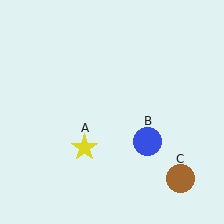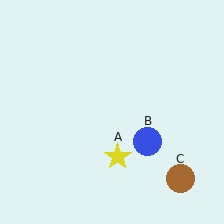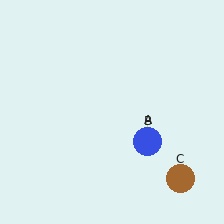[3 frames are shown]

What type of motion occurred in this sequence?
The yellow star (object A) rotated counterclockwise around the center of the scene.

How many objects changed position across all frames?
1 object changed position: yellow star (object A).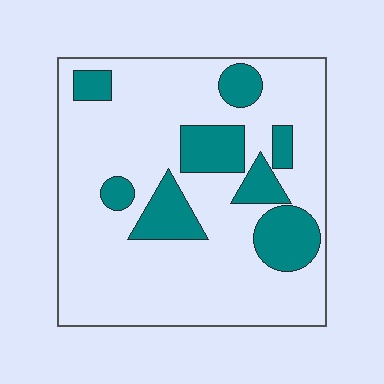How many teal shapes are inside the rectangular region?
8.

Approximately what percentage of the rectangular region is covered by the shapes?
Approximately 20%.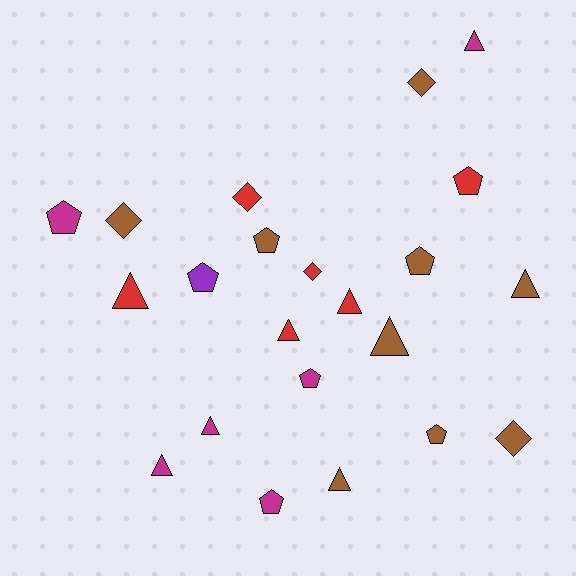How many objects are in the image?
There are 22 objects.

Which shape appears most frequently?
Triangle, with 9 objects.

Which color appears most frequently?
Brown, with 9 objects.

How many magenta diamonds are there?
There are no magenta diamonds.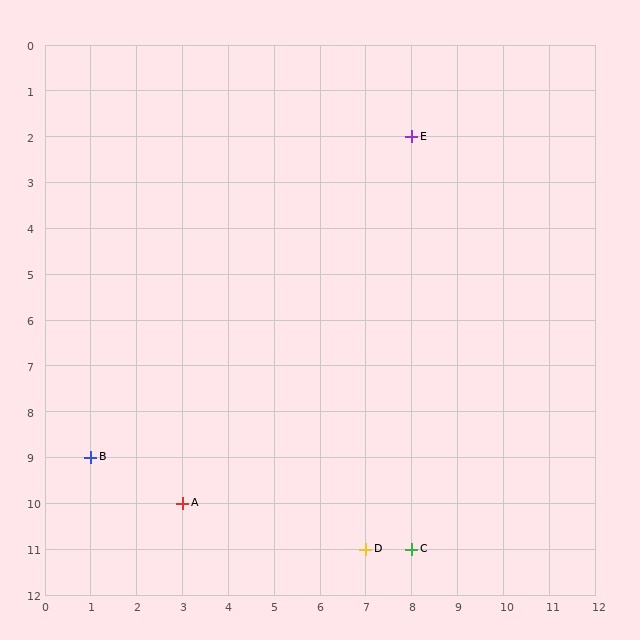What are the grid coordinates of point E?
Point E is at grid coordinates (8, 2).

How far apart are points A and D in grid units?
Points A and D are 4 columns and 1 row apart (about 4.1 grid units diagonally).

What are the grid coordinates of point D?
Point D is at grid coordinates (7, 11).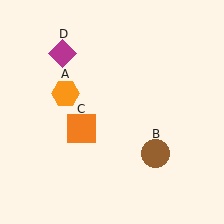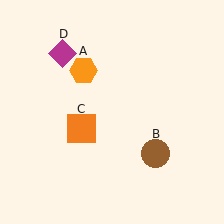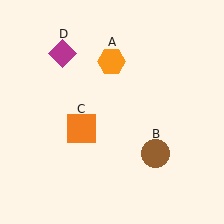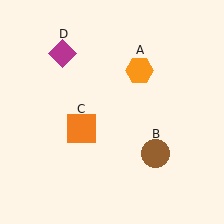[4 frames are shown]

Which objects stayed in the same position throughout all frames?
Brown circle (object B) and orange square (object C) and magenta diamond (object D) remained stationary.